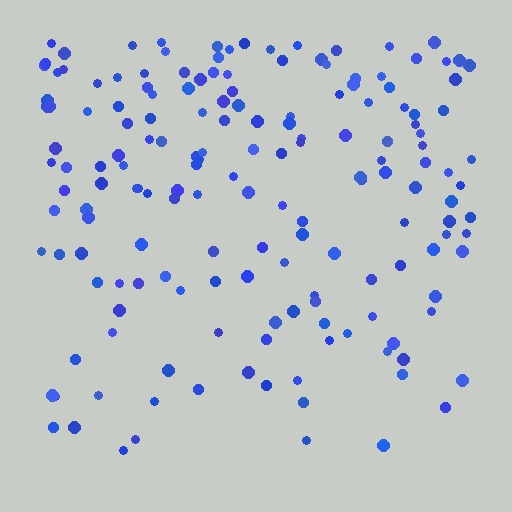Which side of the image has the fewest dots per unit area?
The bottom.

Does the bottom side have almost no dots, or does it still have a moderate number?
Still a moderate number, just noticeably fewer than the top.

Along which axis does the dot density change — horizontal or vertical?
Vertical.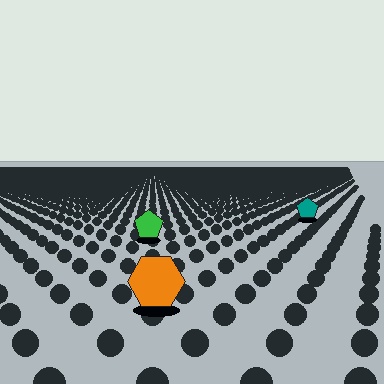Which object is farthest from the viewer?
The teal pentagon is farthest from the viewer. It appears smaller and the ground texture around it is denser.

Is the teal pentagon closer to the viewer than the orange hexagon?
No. The orange hexagon is closer — you can tell from the texture gradient: the ground texture is coarser near it.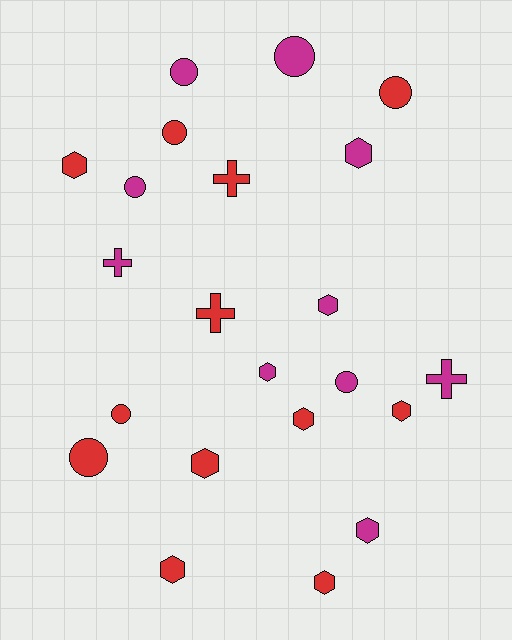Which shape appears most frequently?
Hexagon, with 10 objects.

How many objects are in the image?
There are 22 objects.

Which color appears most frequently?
Red, with 12 objects.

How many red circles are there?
There are 4 red circles.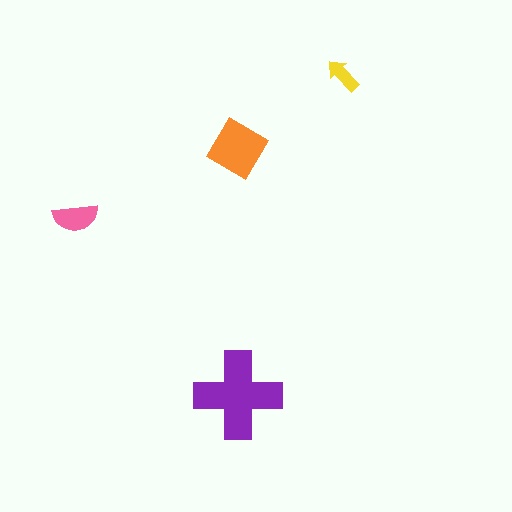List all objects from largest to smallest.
The purple cross, the orange diamond, the pink semicircle, the yellow arrow.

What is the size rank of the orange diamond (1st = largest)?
2nd.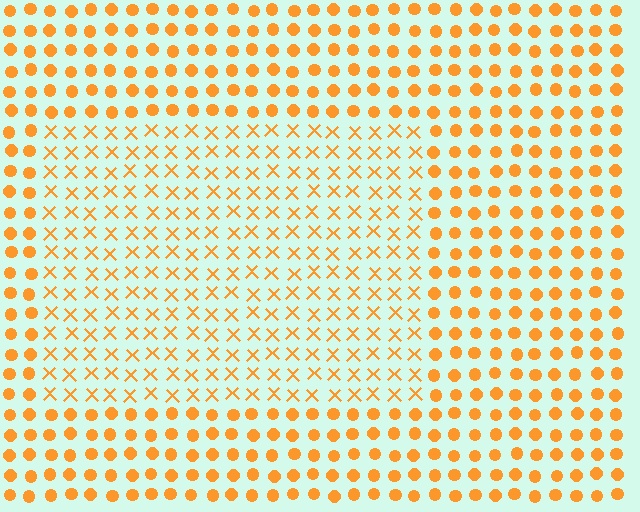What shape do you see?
I see a rectangle.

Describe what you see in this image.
The image is filled with small orange elements arranged in a uniform grid. A rectangle-shaped region contains X marks, while the surrounding area contains circles. The boundary is defined purely by the change in element shape.